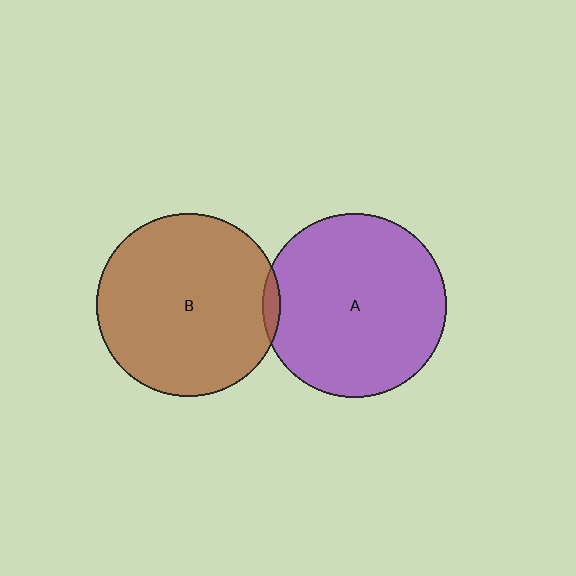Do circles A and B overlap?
Yes.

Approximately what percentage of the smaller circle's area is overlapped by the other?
Approximately 5%.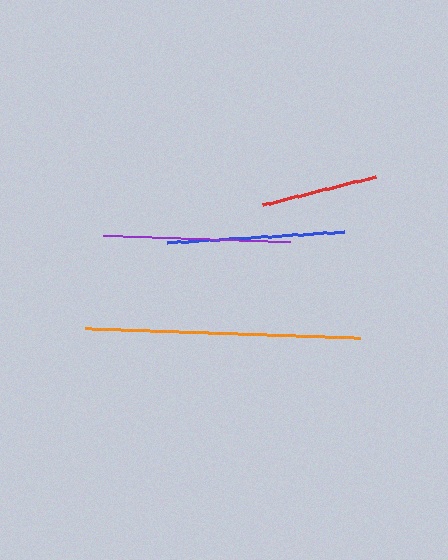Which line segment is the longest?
The orange line is the longest at approximately 275 pixels.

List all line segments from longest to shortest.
From longest to shortest: orange, purple, blue, red.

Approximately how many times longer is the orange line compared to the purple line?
The orange line is approximately 1.5 times the length of the purple line.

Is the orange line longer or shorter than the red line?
The orange line is longer than the red line.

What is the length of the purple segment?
The purple segment is approximately 187 pixels long.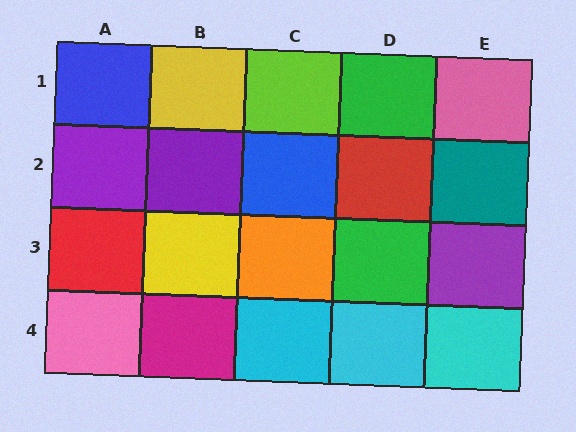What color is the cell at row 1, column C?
Lime.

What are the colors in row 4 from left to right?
Pink, magenta, cyan, cyan, cyan.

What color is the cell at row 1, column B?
Yellow.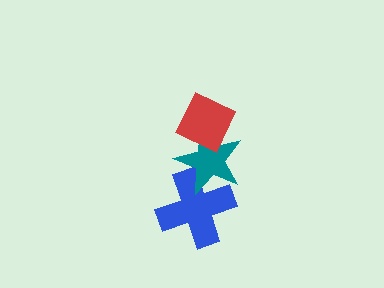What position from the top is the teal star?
The teal star is 2nd from the top.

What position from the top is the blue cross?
The blue cross is 3rd from the top.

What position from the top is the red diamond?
The red diamond is 1st from the top.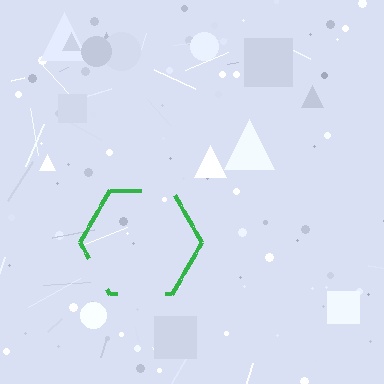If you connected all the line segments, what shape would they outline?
They would outline a hexagon.